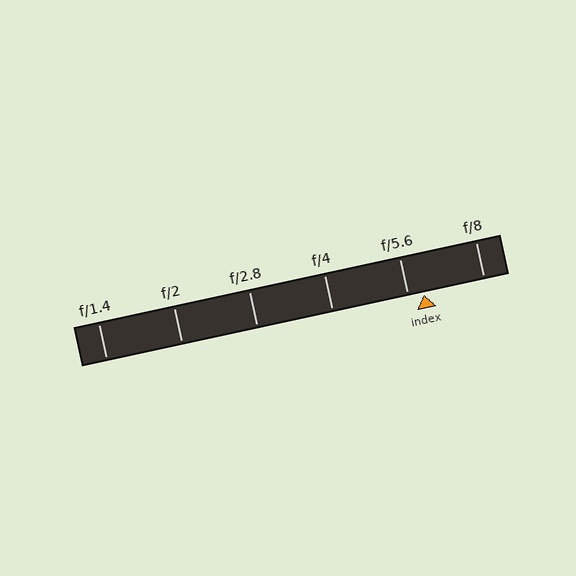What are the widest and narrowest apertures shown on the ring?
The widest aperture shown is f/1.4 and the narrowest is f/8.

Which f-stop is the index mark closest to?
The index mark is closest to f/5.6.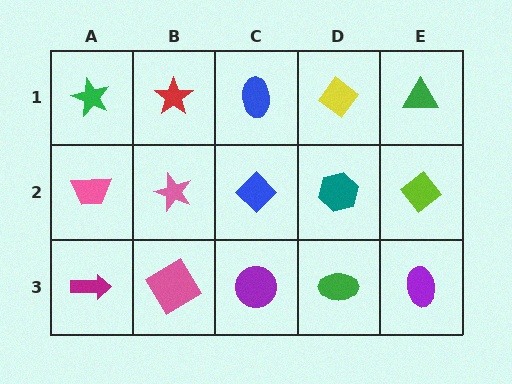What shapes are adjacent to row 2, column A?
A green star (row 1, column A), a magenta arrow (row 3, column A), a pink star (row 2, column B).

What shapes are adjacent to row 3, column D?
A teal hexagon (row 2, column D), a purple circle (row 3, column C), a purple ellipse (row 3, column E).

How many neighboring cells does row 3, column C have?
3.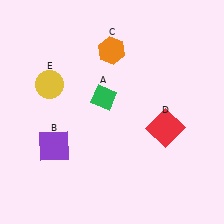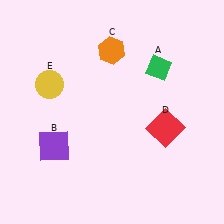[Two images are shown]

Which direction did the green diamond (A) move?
The green diamond (A) moved right.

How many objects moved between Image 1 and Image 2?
1 object moved between the two images.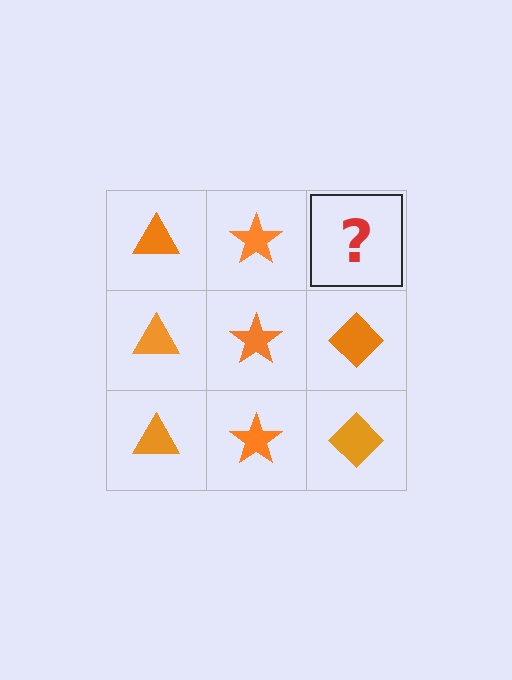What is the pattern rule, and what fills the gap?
The rule is that each column has a consistent shape. The gap should be filled with an orange diamond.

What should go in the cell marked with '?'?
The missing cell should contain an orange diamond.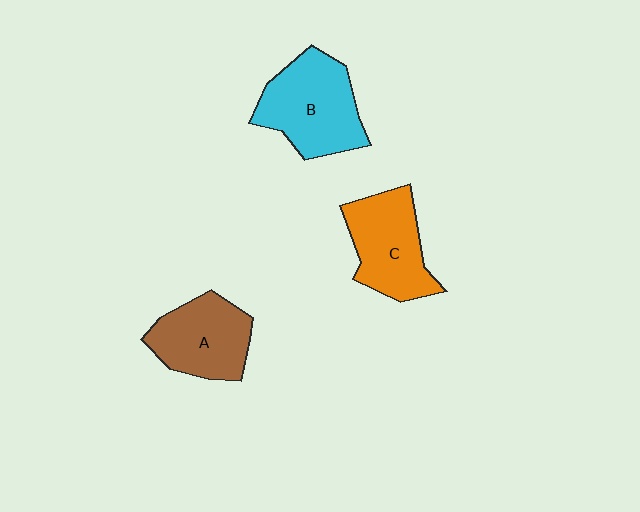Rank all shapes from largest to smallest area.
From largest to smallest: B (cyan), C (orange), A (brown).